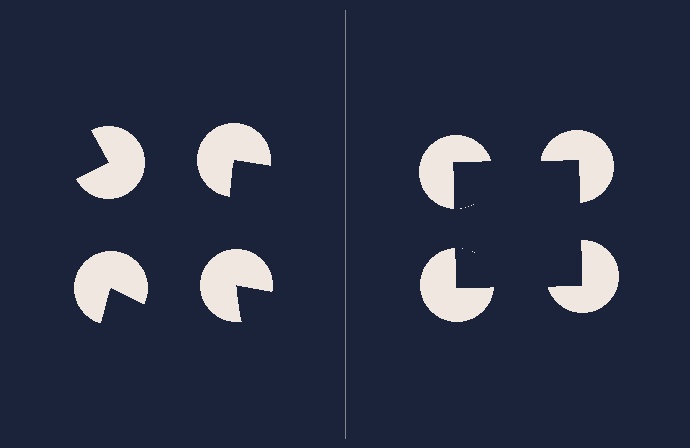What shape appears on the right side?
An illusory square.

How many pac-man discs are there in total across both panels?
8 — 4 on each side.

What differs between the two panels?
The pac-man discs are positioned identically on both sides; only the wedge orientations differ. On the right they align to a square; on the left they are misaligned.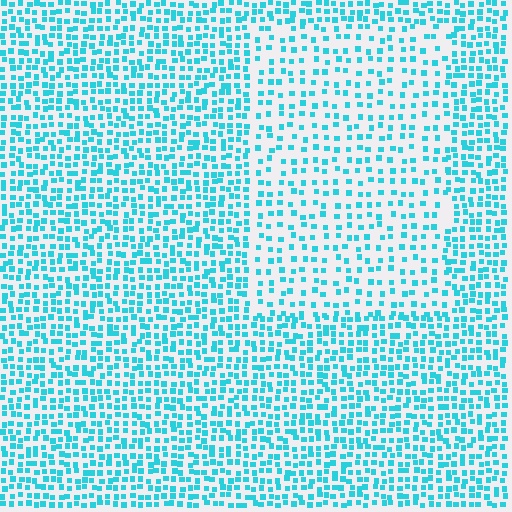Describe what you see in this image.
The image contains small cyan elements arranged at two different densities. A rectangle-shaped region is visible where the elements are less densely packed than the surrounding area.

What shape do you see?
I see a rectangle.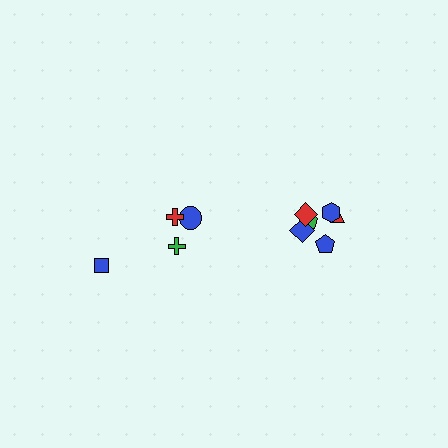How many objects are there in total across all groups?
There are 10 objects.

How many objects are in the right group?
There are 6 objects.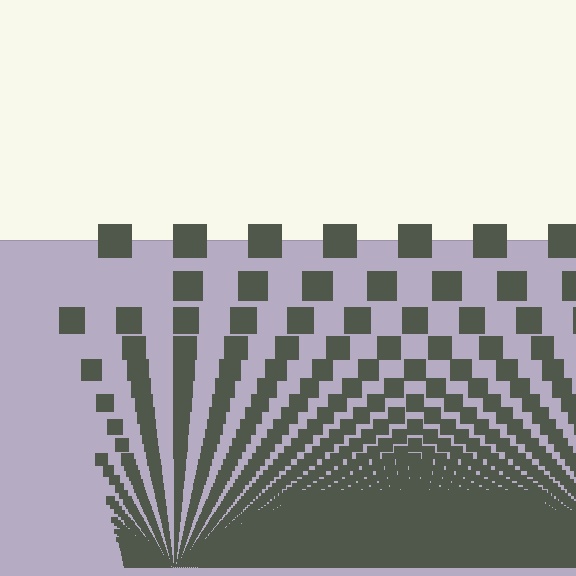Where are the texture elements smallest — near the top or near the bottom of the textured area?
Near the bottom.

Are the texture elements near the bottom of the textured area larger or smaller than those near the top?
Smaller. The gradient is inverted — elements near the bottom are smaller and denser.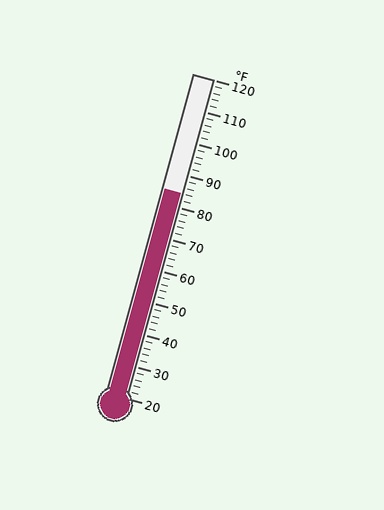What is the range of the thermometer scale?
The thermometer scale ranges from 20°F to 120°F.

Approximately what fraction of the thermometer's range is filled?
The thermometer is filled to approximately 65% of its range.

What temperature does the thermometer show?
The thermometer shows approximately 84°F.